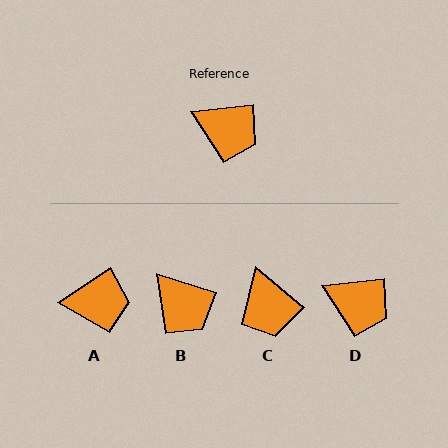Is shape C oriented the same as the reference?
No, it is off by about 48 degrees.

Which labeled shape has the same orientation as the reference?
D.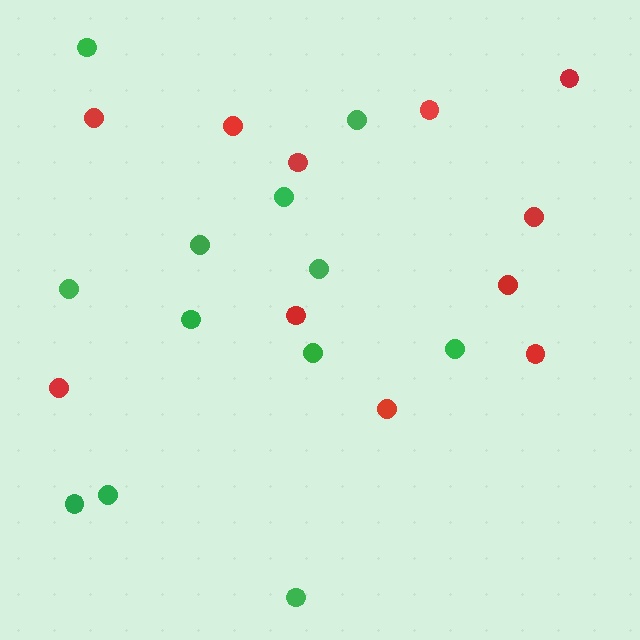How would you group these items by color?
There are 2 groups: one group of green circles (12) and one group of red circles (11).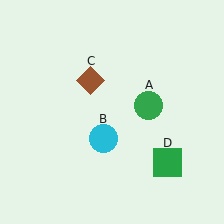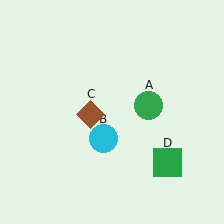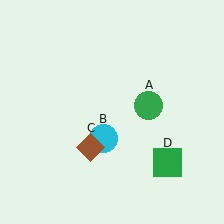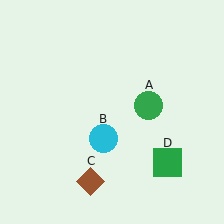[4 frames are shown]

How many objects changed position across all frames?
1 object changed position: brown diamond (object C).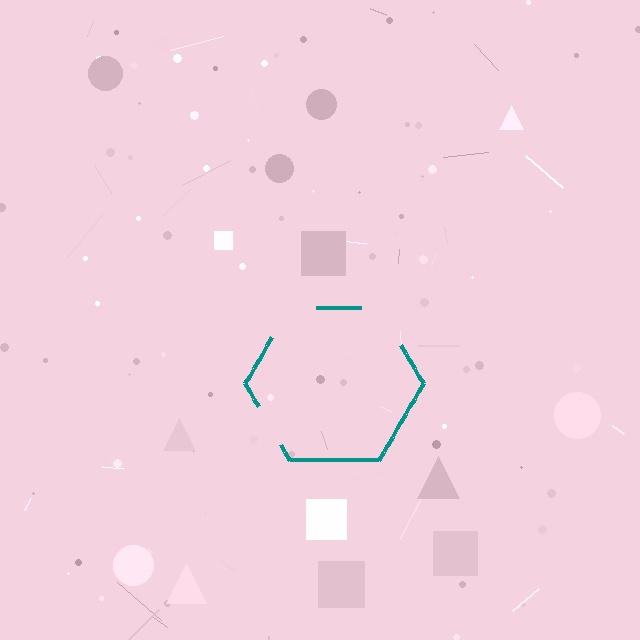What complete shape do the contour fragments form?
The contour fragments form a hexagon.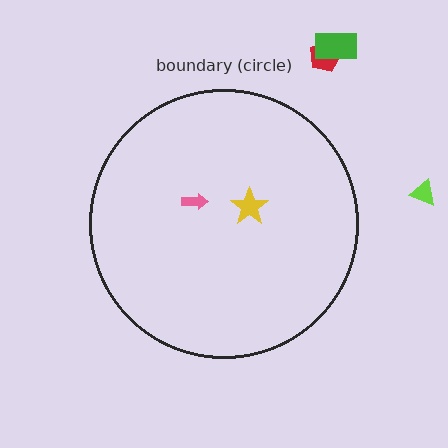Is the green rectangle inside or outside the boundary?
Outside.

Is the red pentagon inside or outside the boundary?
Outside.